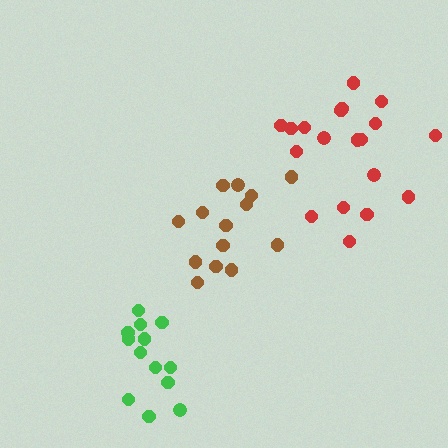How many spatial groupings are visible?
There are 3 spatial groupings.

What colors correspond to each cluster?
The clusters are colored: brown, red, green.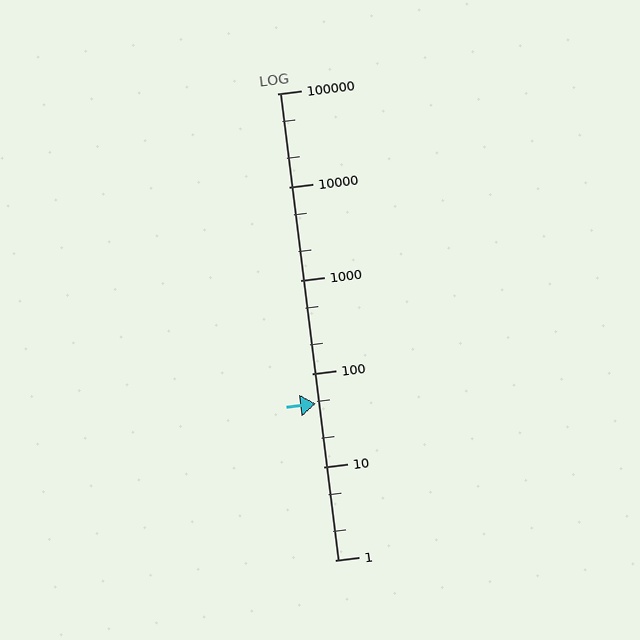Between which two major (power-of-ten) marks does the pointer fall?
The pointer is between 10 and 100.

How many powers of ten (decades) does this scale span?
The scale spans 5 decades, from 1 to 100000.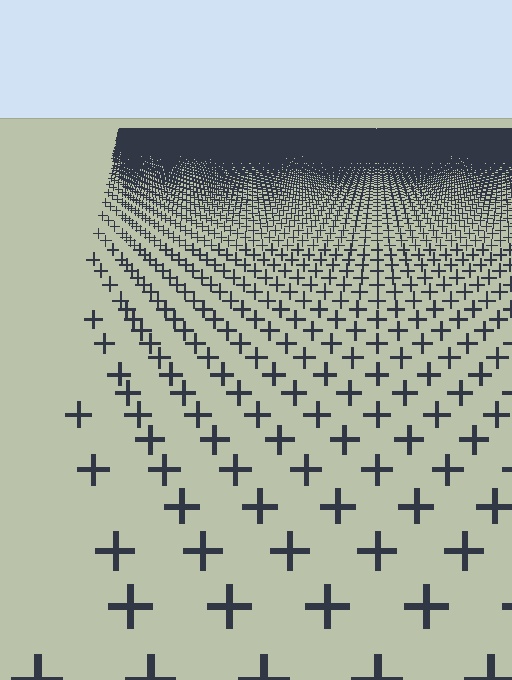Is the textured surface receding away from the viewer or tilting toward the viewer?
The surface is receding away from the viewer. Texture elements get smaller and denser toward the top.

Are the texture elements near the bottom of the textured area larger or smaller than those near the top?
Larger. Near the bottom, elements are closer to the viewer and appear at a bigger on-screen size.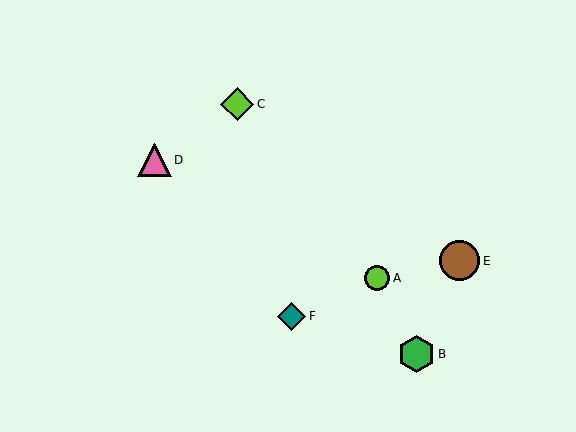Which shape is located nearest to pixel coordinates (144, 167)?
The pink triangle (labeled D) at (154, 160) is nearest to that location.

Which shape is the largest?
The brown circle (labeled E) is the largest.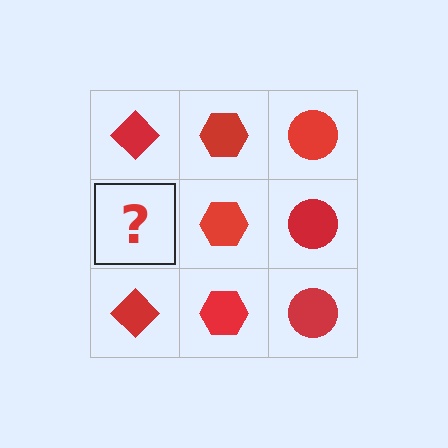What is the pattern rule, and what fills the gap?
The rule is that each column has a consistent shape. The gap should be filled with a red diamond.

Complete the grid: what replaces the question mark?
The question mark should be replaced with a red diamond.